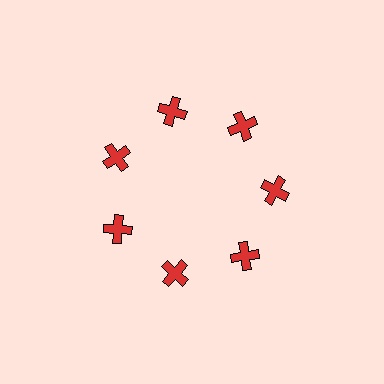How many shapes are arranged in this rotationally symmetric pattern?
There are 7 shapes, arranged in 7 groups of 1.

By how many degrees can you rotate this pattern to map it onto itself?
The pattern maps onto itself every 51 degrees of rotation.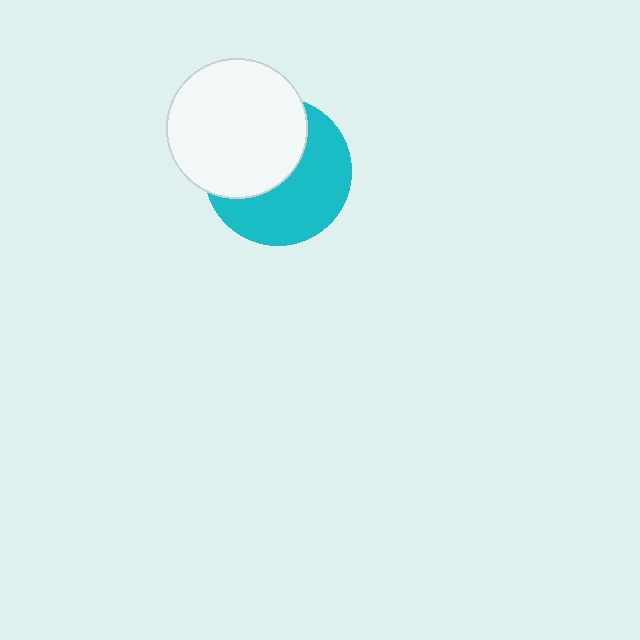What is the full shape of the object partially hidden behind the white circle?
The partially hidden object is a cyan circle.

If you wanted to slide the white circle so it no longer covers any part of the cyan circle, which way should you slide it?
Slide it toward the upper-left — that is the most direct way to separate the two shapes.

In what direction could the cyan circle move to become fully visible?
The cyan circle could move toward the lower-right. That would shift it out from behind the white circle entirely.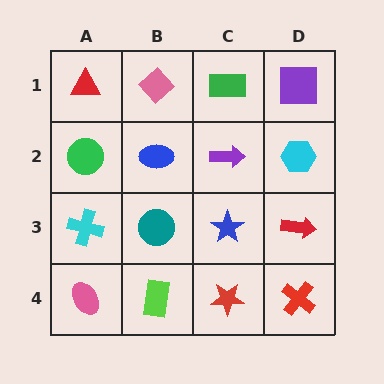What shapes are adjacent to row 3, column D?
A cyan hexagon (row 2, column D), a red cross (row 4, column D), a blue star (row 3, column C).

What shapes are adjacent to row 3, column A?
A green circle (row 2, column A), a pink ellipse (row 4, column A), a teal circle (row 3, column B).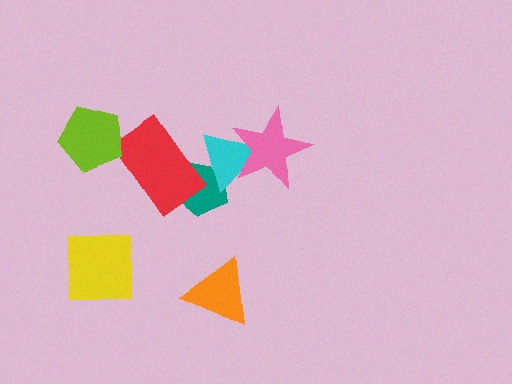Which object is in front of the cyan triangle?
The pink star is in front of the cyan triangle.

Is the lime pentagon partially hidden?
No, no other shape covers it.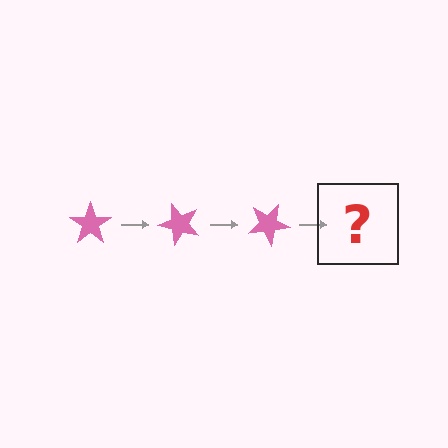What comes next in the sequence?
The next element should be a pink star rotated 150 degrees.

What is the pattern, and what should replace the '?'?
The pattern is that the star rotates 50 degrees each step. The '?' should be a pink star rotated 150 degrees.